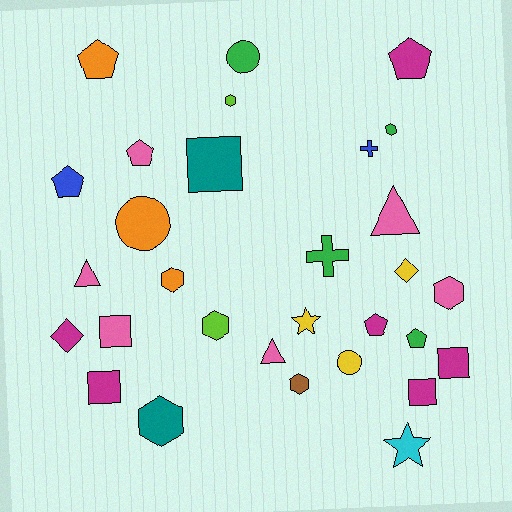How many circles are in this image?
There are 3 circles.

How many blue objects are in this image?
There are 2 blue objects.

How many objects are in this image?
There are 30 objects.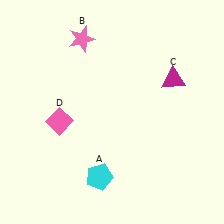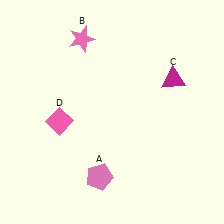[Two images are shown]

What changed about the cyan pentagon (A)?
In Image 1, A is cyan. In Image 2, it changed to pink.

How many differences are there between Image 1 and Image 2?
There is 1 difference between the two images.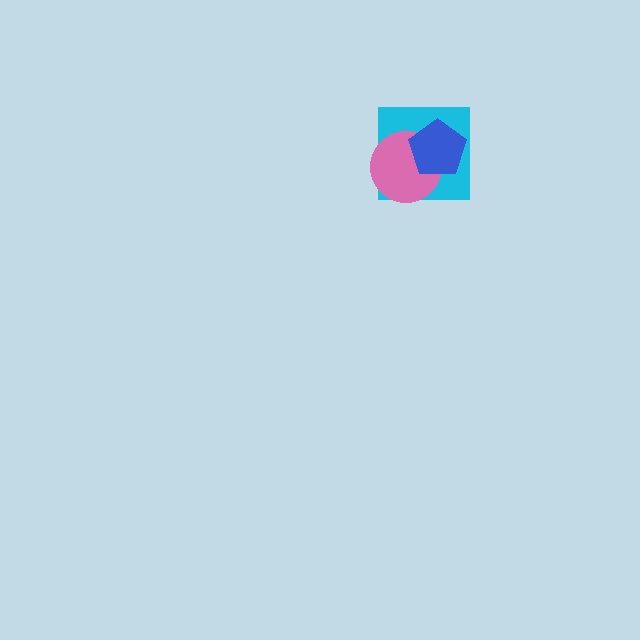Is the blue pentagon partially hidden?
No, no other shape covers it.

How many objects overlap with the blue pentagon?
2 objects overlap with the blue pentagon.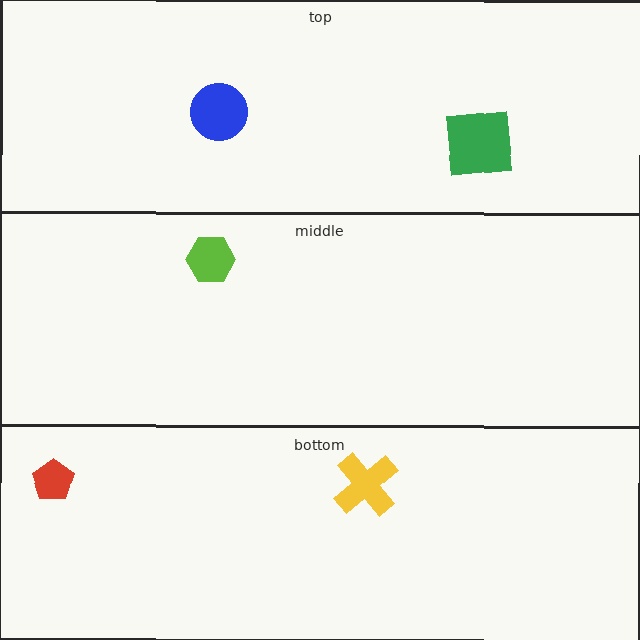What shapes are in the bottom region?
The yellow cross, the red pentagon.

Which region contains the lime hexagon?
The middle region.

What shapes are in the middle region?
The lime hexagon.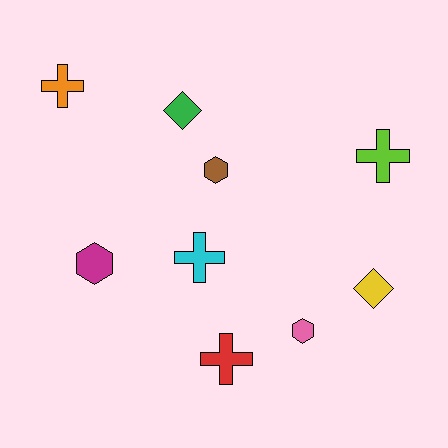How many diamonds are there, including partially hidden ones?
There are 2 diamonds.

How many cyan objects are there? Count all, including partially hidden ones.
There is 1 cyan object.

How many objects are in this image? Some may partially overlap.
There are 9 objects.